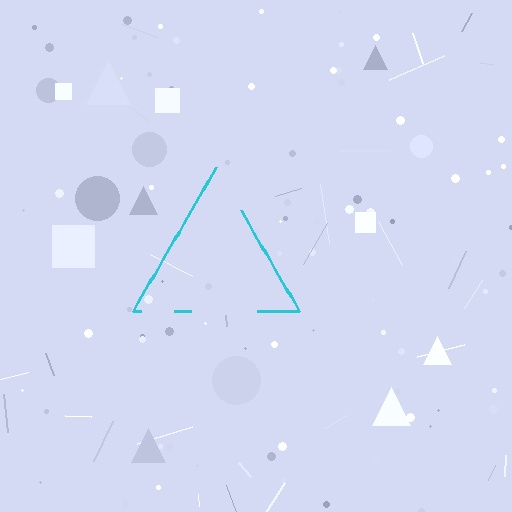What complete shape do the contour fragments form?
The contour fragments form a triangle.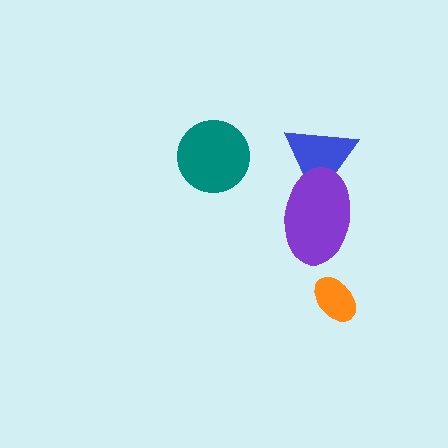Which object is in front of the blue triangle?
The purple ellipse is in front of the blue triangle.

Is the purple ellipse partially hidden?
No, no other shape covers it.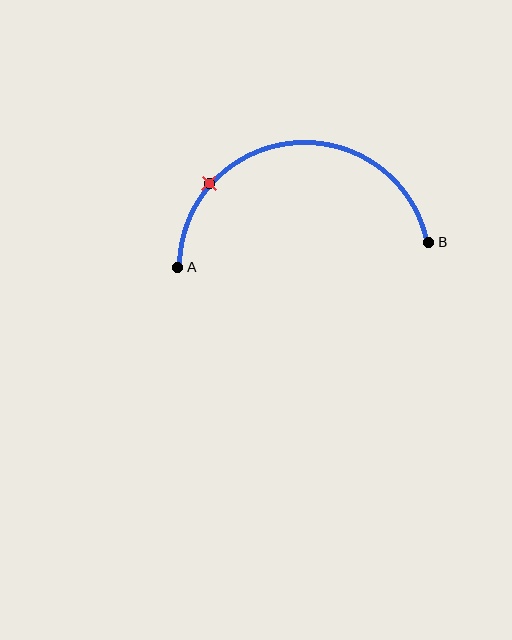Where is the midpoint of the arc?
The arc midpoint is the point on the curve farthest from the straight line joining A and B. It sits above that line.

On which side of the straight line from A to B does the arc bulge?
The arc bulges above the straight line connecting A and B.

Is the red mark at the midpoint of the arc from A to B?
No. The red mark lies on the arc but is closer to endpoint A. The arc midpoint would be at the point on the curve equidistant along the arc from both A and B.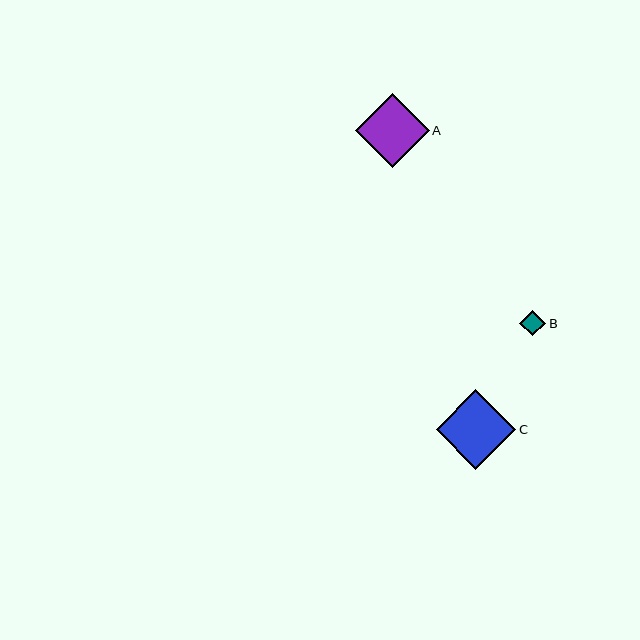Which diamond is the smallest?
Diamond B is the smallest with a size of approximately 26 pixels.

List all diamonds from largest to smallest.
From largest to smallest: C, A, B.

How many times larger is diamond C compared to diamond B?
Diamond C is approximately 3.1 times the size of diamond B.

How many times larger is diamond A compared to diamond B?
Diamond A is approximately 2.9 times the size of diamond B.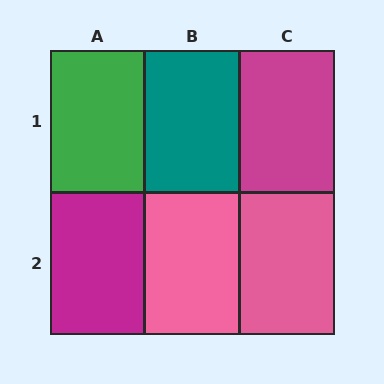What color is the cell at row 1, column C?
Magenta.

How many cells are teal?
1 cell is teal.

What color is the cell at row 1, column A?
Green.